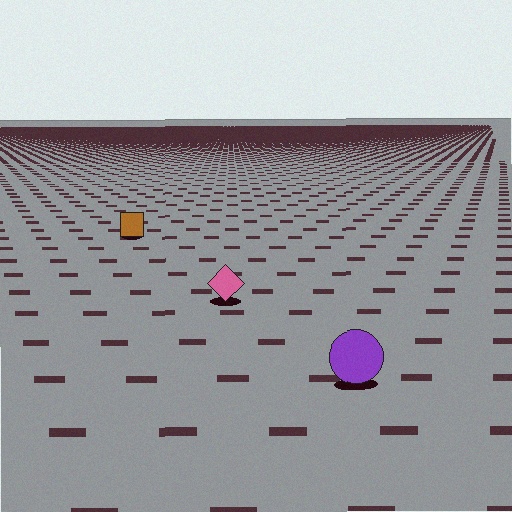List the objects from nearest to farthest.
From nearest to farthest: the purple circle, the pink diamond, the brown square.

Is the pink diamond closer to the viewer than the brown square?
Yes. The pink diamond is closer — you can tell from the texture gradient: the ground texture is coarser near it.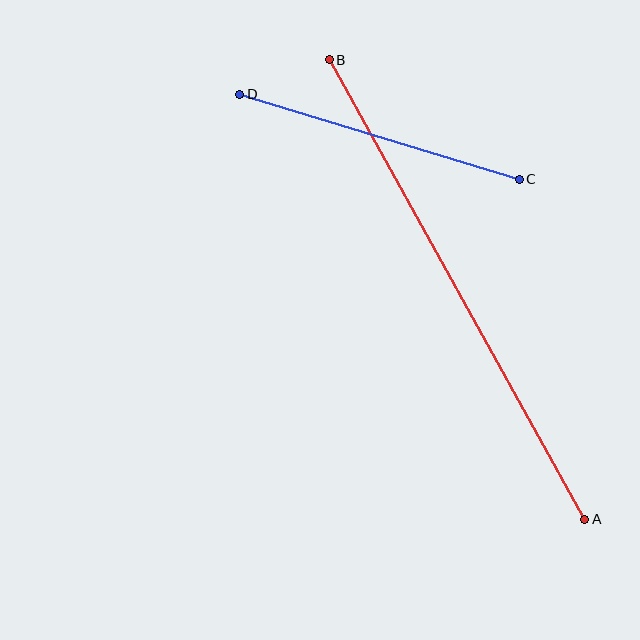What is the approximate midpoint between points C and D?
The midpoint is at approximately (379, 137) pixels.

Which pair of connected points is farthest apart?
Points A and B are farthest apart.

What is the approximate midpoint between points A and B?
The midpoint is at approximately (457, 289) pixels.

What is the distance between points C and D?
The distance is approximately 292 pixels.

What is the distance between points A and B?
The distance is approximately 526 pixels.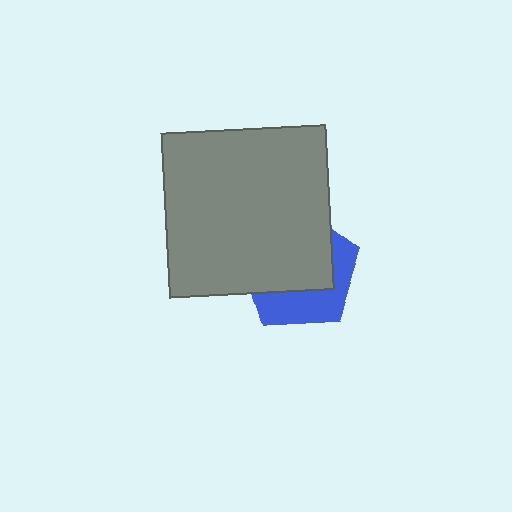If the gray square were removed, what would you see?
You would see the complete blue pentagon.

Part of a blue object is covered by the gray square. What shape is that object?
It is a pentagon.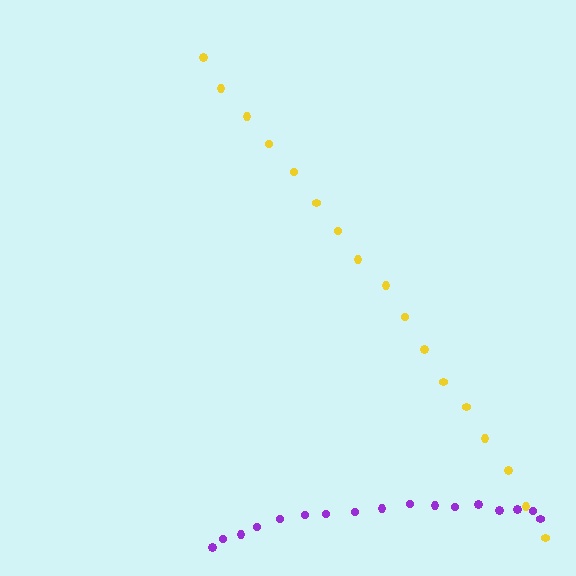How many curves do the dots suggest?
There are 2 distinct paths.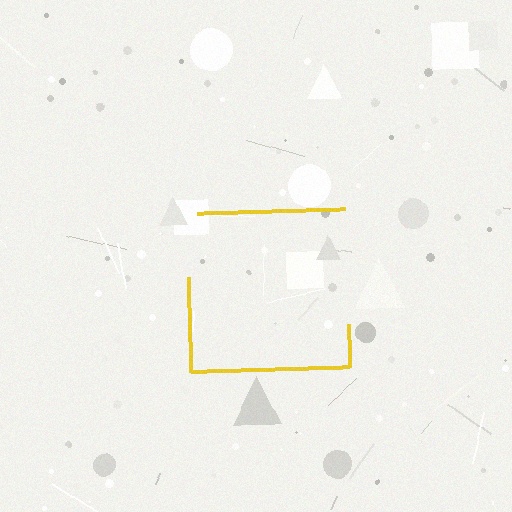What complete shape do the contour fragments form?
The contour fragments form a square.